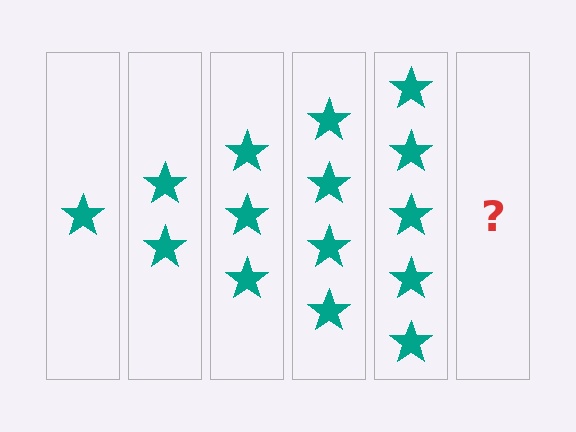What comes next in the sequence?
The next element should be 6 stars.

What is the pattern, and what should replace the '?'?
The pattern is that each step adds one more star. The '?' should be 6 stars.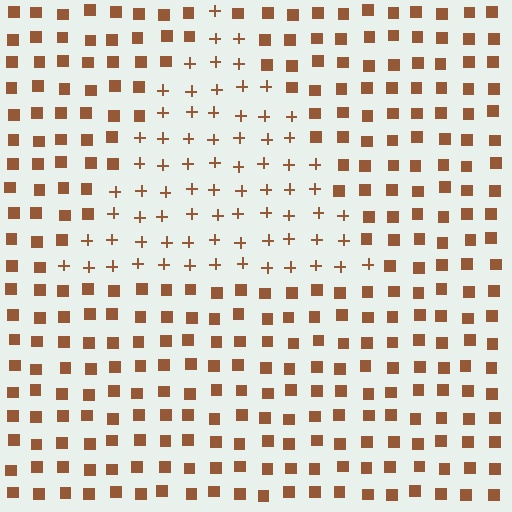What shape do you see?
I see a triangle.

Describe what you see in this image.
The image is filled with small brown elements arranged in a uniform grid. A triangle-shaped region contains plus signs, while the surrounding area contains squares. The boundary is defined purely by the change in element shape.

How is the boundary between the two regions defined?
The boundary is defined by a change in element shape: plus signs inside vs. squares outside. All elements share the same color and spacing.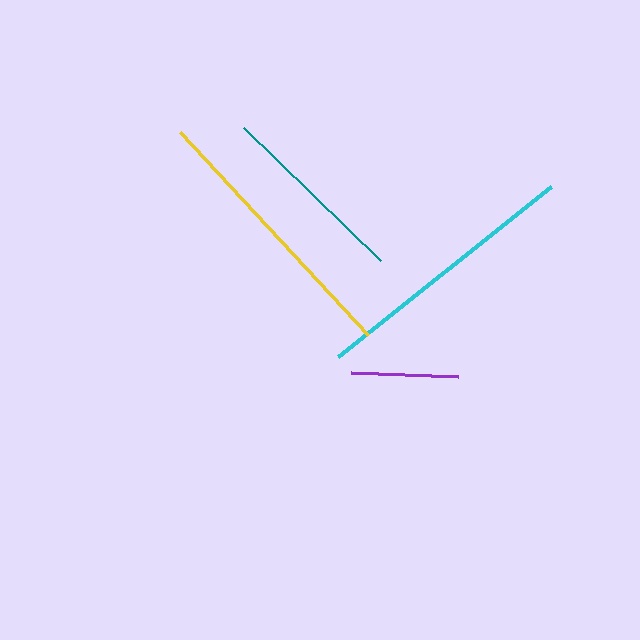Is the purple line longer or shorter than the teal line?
The teal line is longer than the purple line.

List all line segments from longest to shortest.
From longest to shortest: yellow, cyan, teal, purple.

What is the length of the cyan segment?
The cyan segment is approximately 273 pixels long.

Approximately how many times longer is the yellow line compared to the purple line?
The yellow line is approximately 2.6 times the length of the purple line.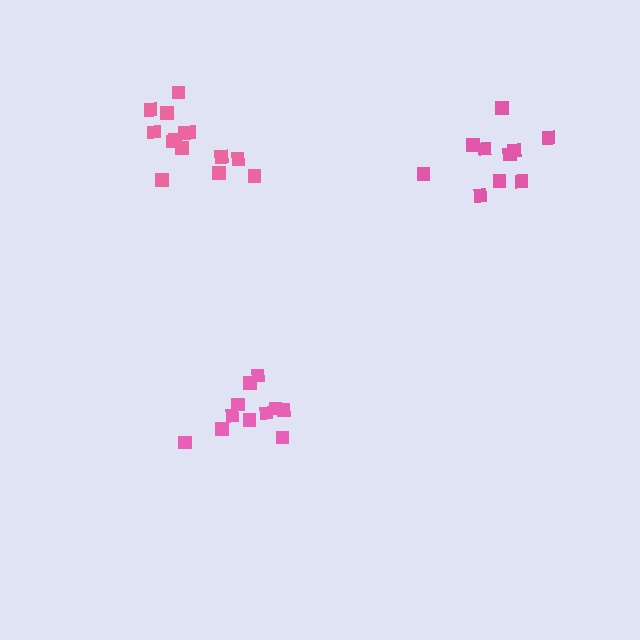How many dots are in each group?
Group 1: 10 dots, Group 2: 14 dots, Group 3: 11 dots (35 total).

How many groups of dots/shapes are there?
There are 3 groups.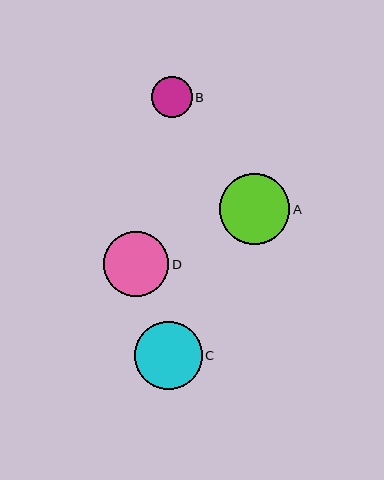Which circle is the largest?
Circle A is the largest with a size of approximately 71 pixels.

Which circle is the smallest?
Circle B is the smallest with a size of approximately 41 pixels.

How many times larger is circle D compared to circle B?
Circle D is approximately 1.6 times the size of circle B.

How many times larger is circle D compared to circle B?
Circle D is approximately 1.6 times the size of circle B.